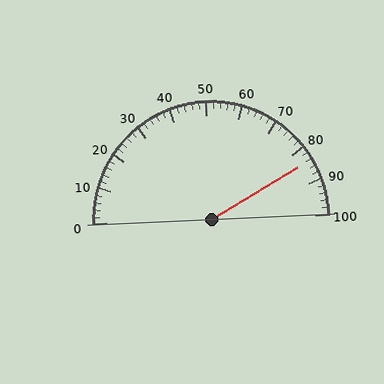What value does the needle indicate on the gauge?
The needle indicates approximately 84.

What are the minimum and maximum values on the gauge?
The gauge ranges from 0 to 100.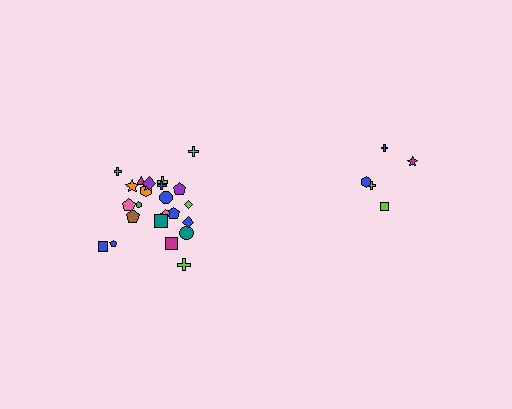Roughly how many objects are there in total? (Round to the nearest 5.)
Roughly 30 objects in total.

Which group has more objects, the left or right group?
The left group.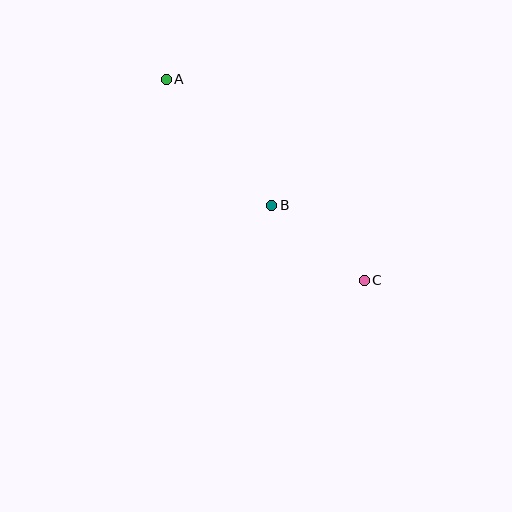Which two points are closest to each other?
Points B and C are closest to each other.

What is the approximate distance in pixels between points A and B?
The distance between A and B is approximately 164 pixels.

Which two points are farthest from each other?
Points A and C are farthest from each other.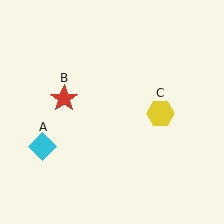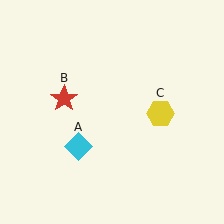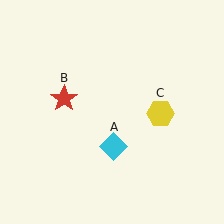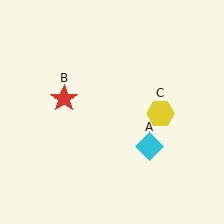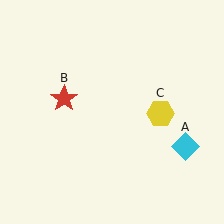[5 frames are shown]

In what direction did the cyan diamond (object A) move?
The cyan diamond (object A) moved right.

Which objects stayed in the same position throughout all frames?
Red star (object B) and yellow hexagon (object C) remained stationary.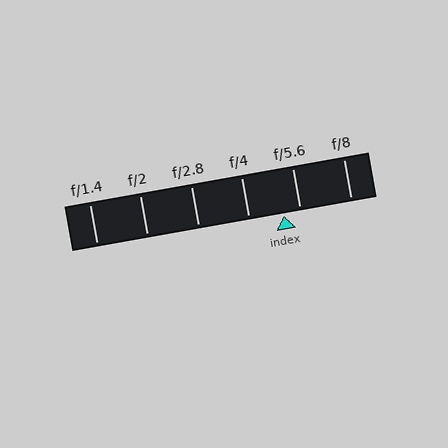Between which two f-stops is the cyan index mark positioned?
The index mark is between f/4 and f/5.6.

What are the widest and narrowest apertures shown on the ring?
The widest aperture shown is f/1.4 and the narrowest is f/8.